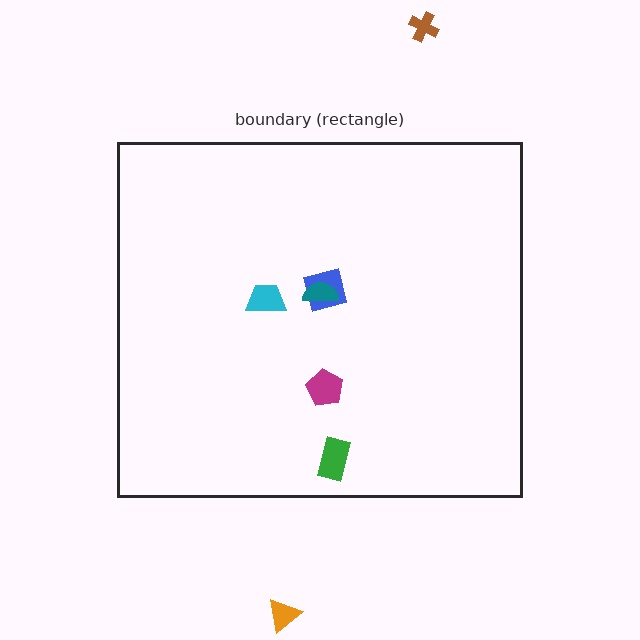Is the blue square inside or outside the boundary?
Inside.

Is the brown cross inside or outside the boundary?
Outside.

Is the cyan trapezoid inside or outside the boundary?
Inside.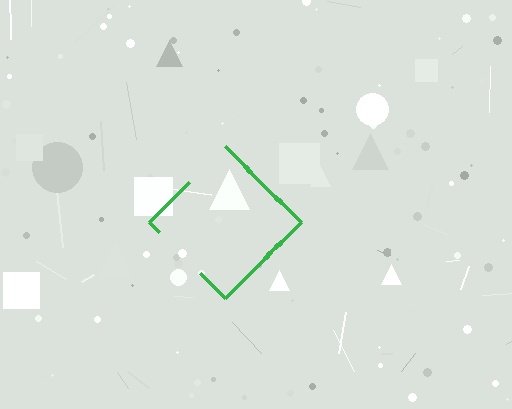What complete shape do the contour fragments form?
The contour fragments form a diamond.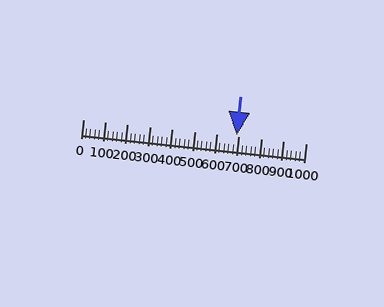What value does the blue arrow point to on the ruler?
The blue arrow points to approximately 690.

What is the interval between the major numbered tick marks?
The major tick marks are spaced 100 units apart.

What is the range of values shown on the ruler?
The ruler shows values from 0 to 1000.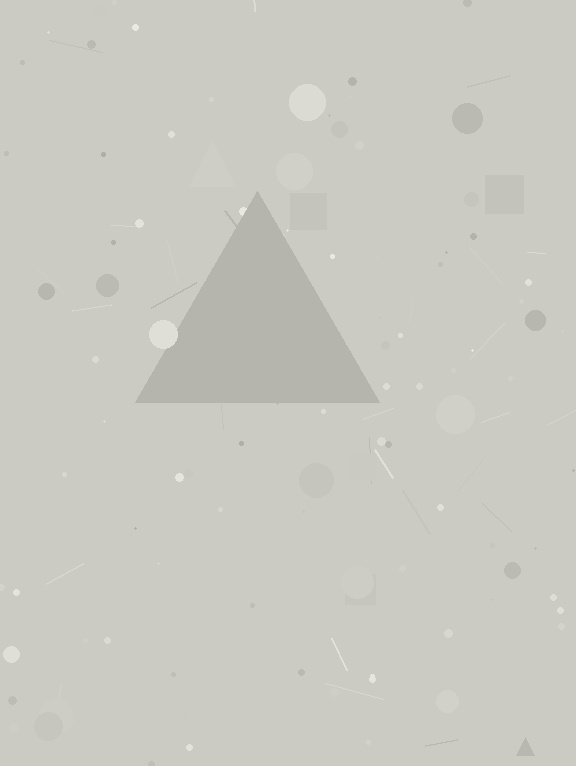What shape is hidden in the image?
A triangle is hidden in the image.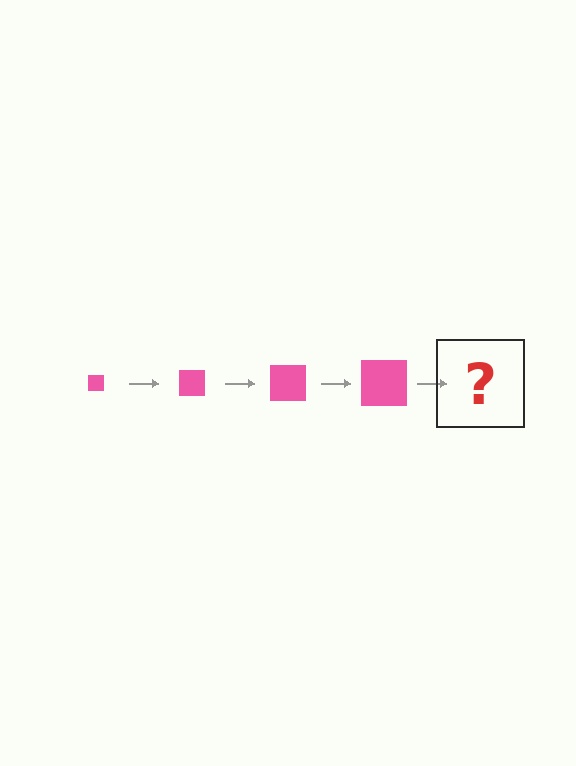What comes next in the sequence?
The next element should be a pink square, larger than the previous one.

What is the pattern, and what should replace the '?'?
The pattern is that the square gets progressively larger each step. The '?' should be a pink square, larger than the previous one.